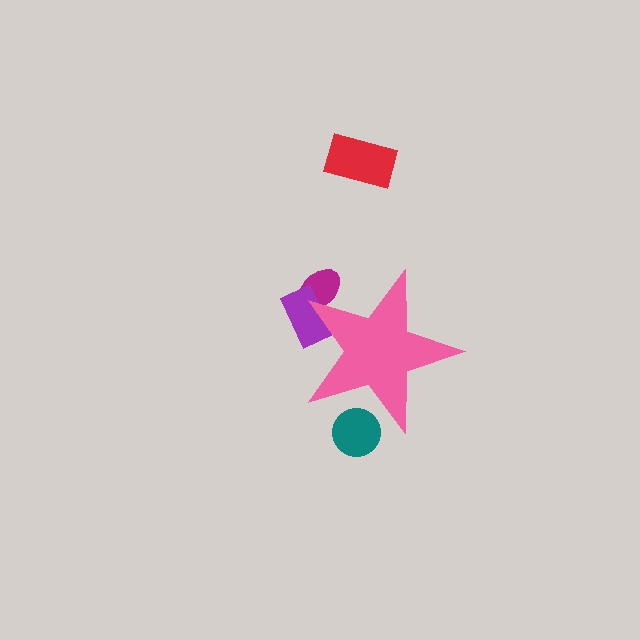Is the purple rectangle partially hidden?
Yes, the purple rectangle is partially hidden behind the pink star.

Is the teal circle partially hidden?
Yes, the teal circle is partially hidden behind the pink star.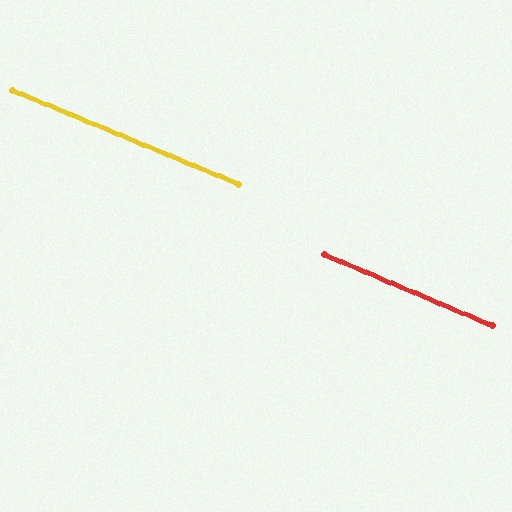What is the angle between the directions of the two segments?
Approximately 0 degrees.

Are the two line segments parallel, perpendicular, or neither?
Parallel — their directions differ by only 0.2°.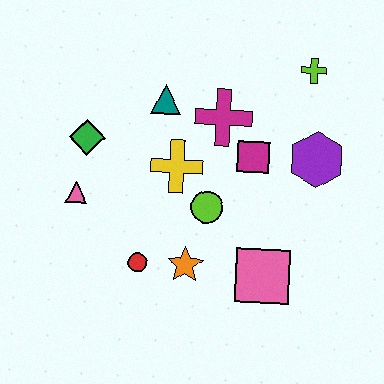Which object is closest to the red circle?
The orange star is closest to the red circle.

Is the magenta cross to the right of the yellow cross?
Yes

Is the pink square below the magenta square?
Yes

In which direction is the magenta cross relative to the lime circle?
The magenta cross is above the lime circle.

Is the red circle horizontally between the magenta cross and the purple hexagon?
No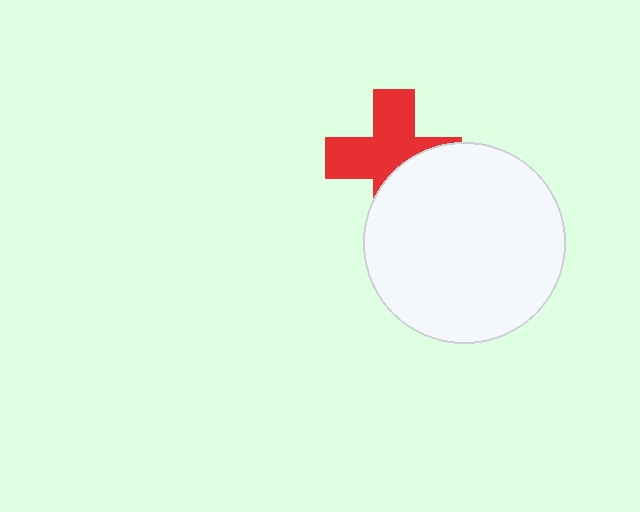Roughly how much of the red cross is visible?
About half of it is visible (roughly 61%).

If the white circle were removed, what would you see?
You would see the complete red cross.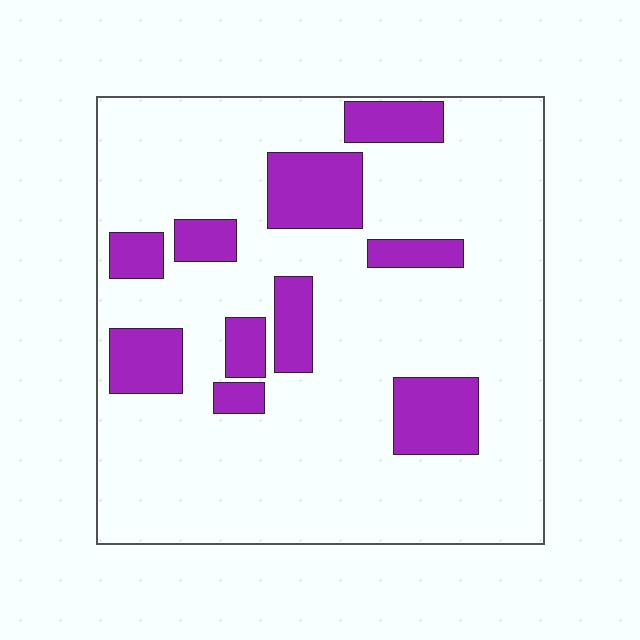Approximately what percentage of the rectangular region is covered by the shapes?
Approximately 20%.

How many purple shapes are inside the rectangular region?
10.